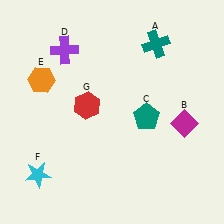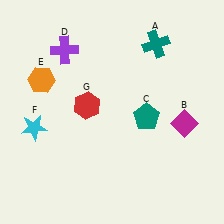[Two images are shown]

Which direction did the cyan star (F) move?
The cyan star (F) moved up.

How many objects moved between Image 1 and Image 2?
1 object moved between the two images.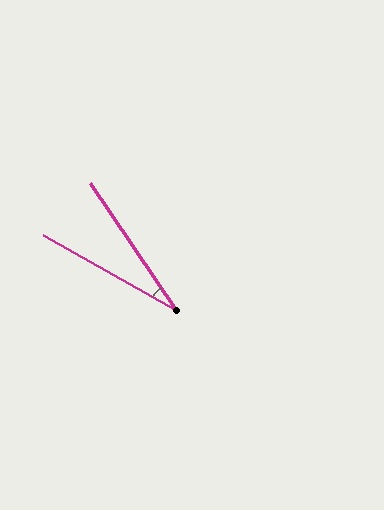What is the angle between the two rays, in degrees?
Approximately 27 degrees.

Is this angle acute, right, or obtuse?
It is acute.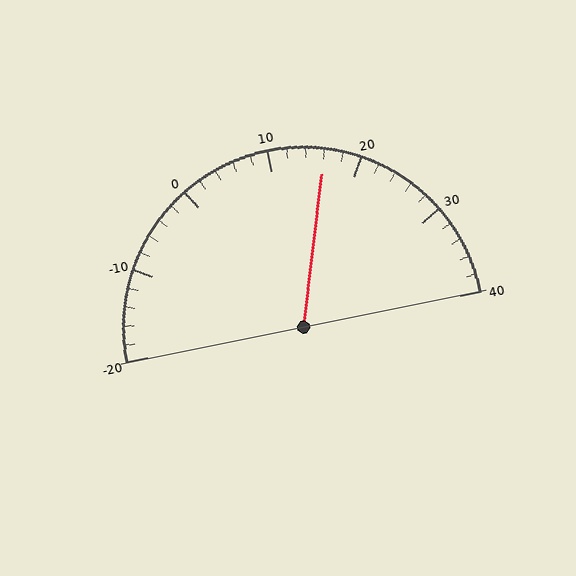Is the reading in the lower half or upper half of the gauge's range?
The reading is in the upper half of the range (-20 to 40).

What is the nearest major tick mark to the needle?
The nearest major tick mark is 20.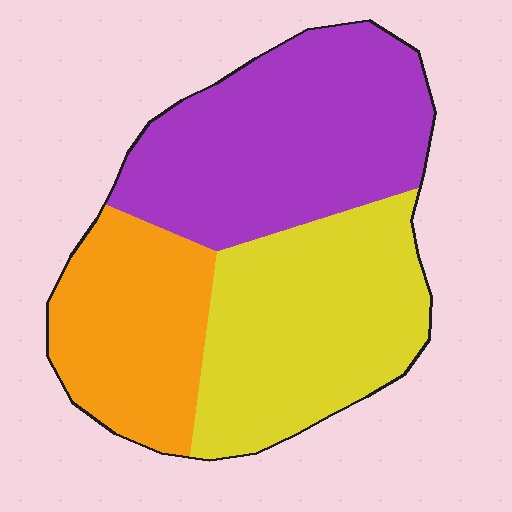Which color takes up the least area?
Orange, at roughly 25%.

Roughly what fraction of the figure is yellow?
Yellow covers around 35% of the figure.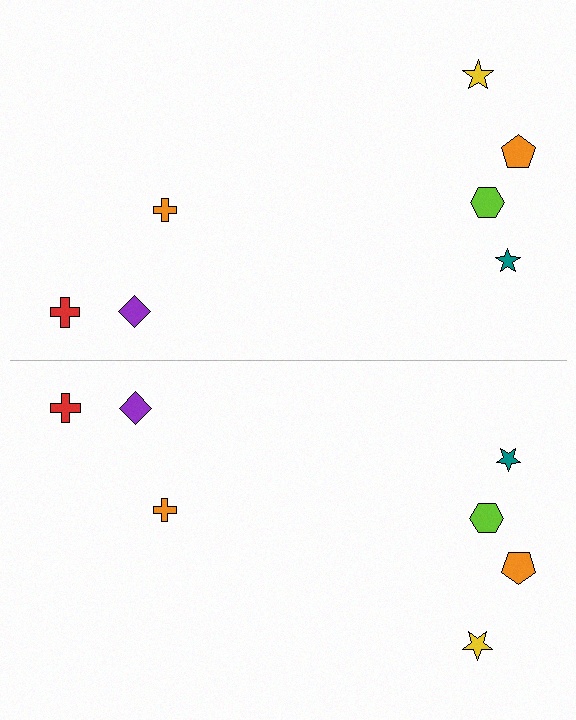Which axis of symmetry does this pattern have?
The pattern has a horizontal axis of symmetry running through the center of the image.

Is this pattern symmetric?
Yes, this pattern has bilateral (reflection) symmetry.